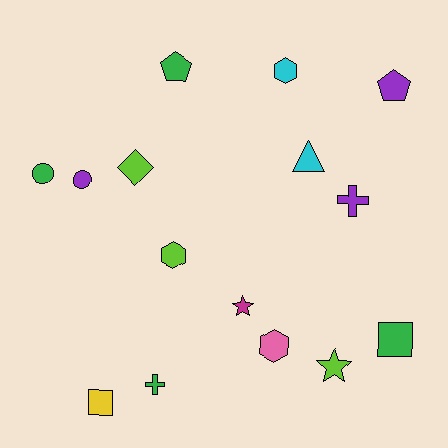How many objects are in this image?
There are 15 objects.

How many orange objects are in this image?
There are no orange objects.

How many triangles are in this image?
There is 1 triangle.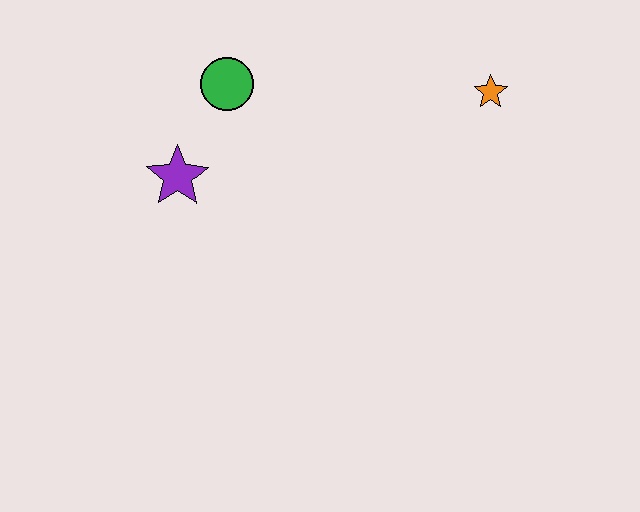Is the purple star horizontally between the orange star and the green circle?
No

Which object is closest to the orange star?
The green circle is closest to the orange star.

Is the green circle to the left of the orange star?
Yes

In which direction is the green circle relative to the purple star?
The green circle is above the purple star.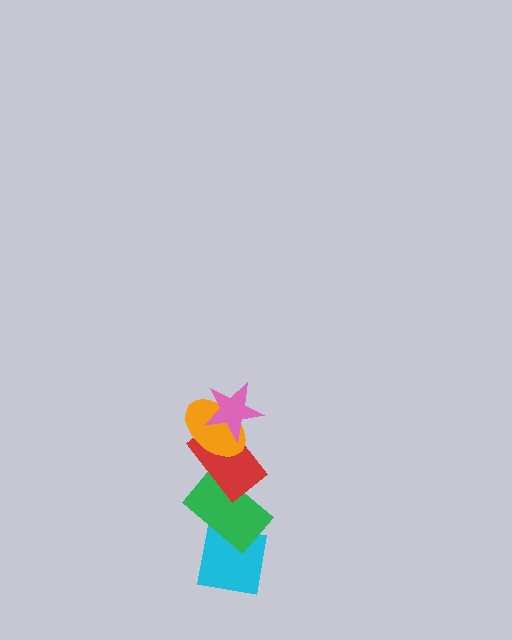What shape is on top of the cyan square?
The green rectangle is on top of the cyan square.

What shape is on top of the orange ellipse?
The pink star is on top of the orange ellipse.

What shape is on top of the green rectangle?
The red rectangle is on top of the green rectangle.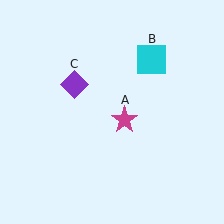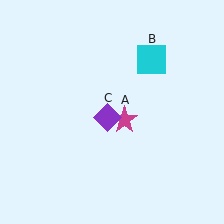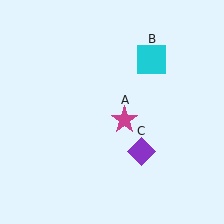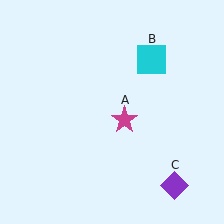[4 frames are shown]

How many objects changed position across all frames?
1 object changed position: purple diamond (object C).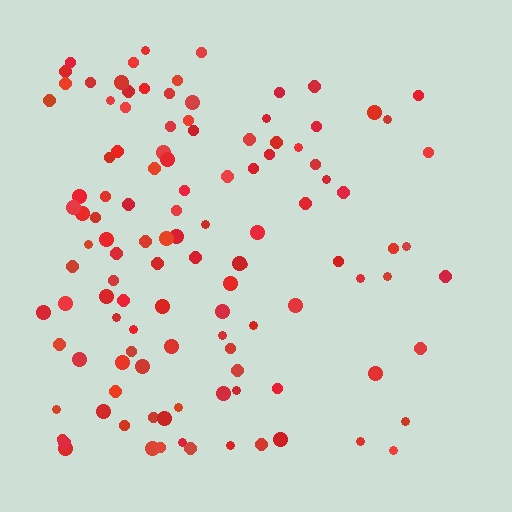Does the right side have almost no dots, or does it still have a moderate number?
Still a moderate number, just noticeably fewer than the left.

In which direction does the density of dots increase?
From right to left, with the left side densest.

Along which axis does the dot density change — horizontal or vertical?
Horizontal.